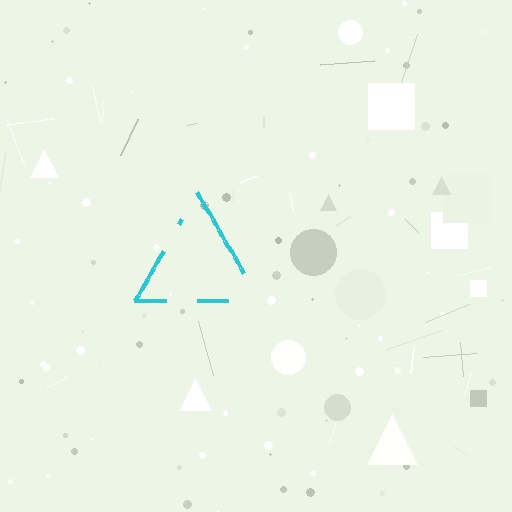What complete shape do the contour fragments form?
The contour fragments form a triangle.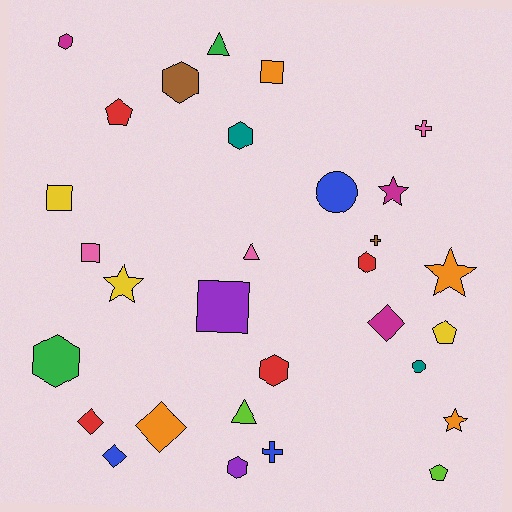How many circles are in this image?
There are 2 circles.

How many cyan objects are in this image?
There are no cyan objects.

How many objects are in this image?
There are 30 objects.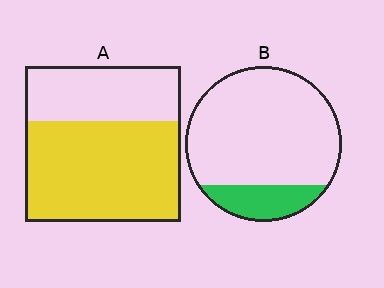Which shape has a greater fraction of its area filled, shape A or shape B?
Shape A.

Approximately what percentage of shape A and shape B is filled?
A is approximately 65% and B is approximately 20%.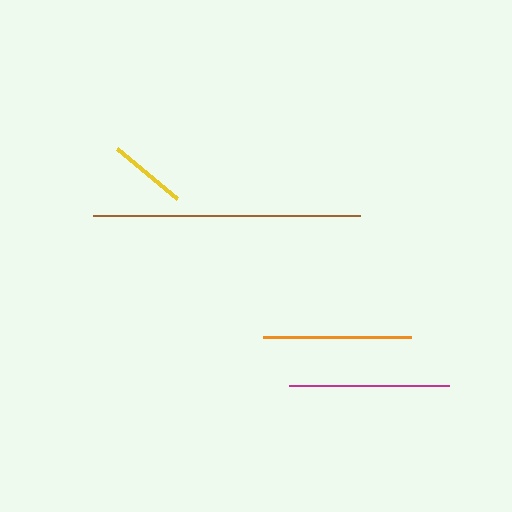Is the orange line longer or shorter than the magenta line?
The magenta line is longer than the orange line.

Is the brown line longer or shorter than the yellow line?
The brown line is longer than the yellow line.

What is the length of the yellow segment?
The yellow segment is approximately 77 pixels long.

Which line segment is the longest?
The brown line is the longest at approximately 266 pixels.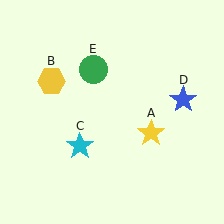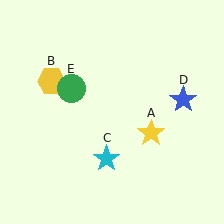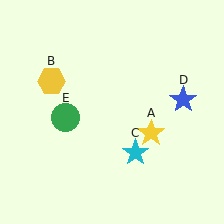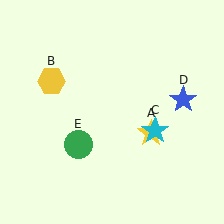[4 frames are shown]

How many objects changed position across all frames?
2 objects changed position: cyan star (object C), green circle (object E).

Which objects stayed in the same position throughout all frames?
Yellow star (object A) and yellow hexagon (object B) and blue star (object D) remained stationary.